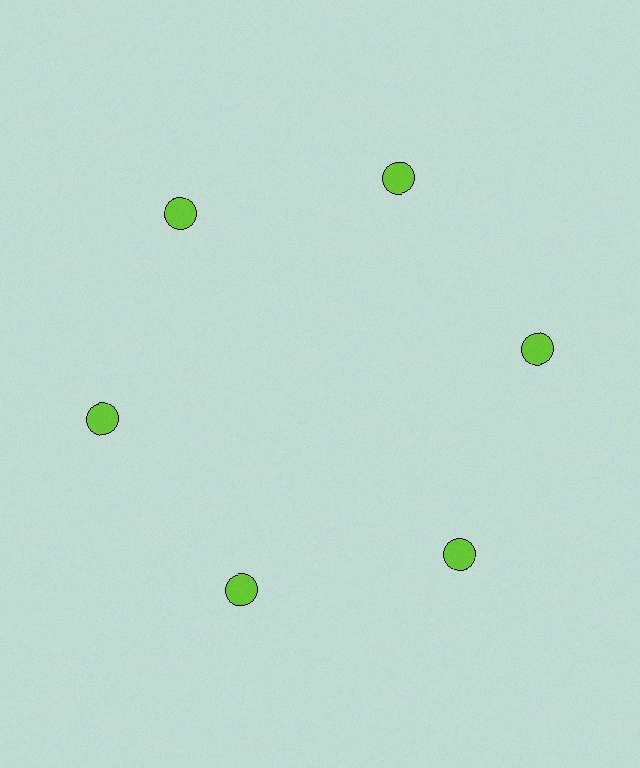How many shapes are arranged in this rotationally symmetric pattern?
There are 6 shapes, arranged in 6 groups of 1.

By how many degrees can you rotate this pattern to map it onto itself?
The pattern maps onto itself every 60 degrees of rotation.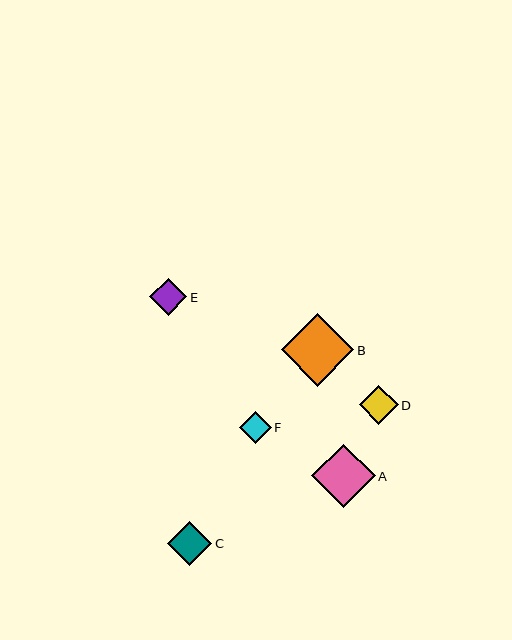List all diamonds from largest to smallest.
From largest to smallest: B, A, C, D, E, F.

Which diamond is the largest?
Diamond B is the largest with a size of approximately 72 pixels.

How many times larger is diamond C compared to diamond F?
Diamond C is approximately 1.4 times the size of diamond F.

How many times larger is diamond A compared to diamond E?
Diamond A is approximately 1.7 times the size of diamond E.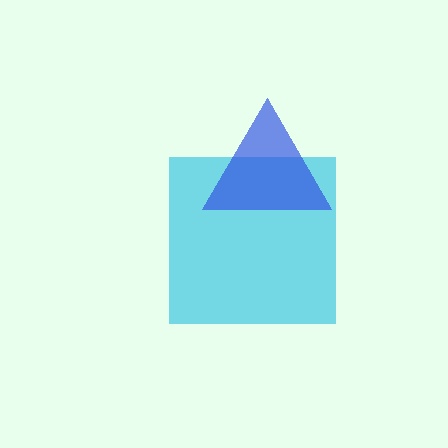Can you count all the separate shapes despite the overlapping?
Yes, there are 2 separate shapes.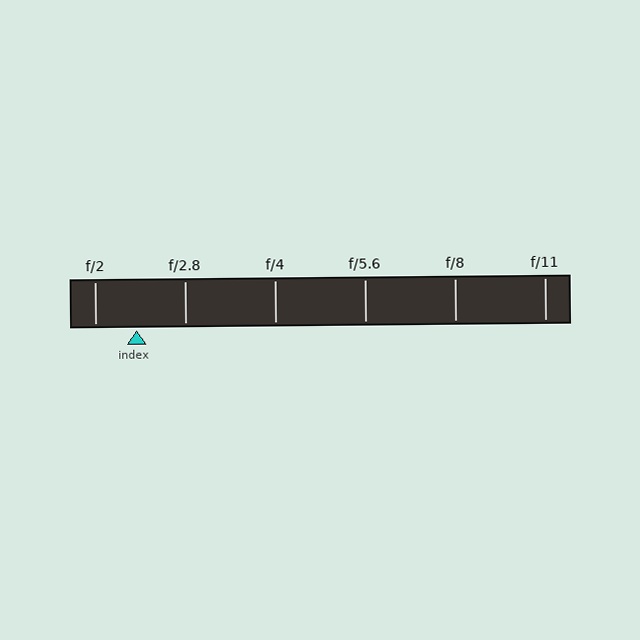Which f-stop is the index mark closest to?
The index mark is closest to f/2.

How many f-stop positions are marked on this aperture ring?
There are 6 f-stop positions marked.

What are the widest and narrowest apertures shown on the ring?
The widest aperture shown is f/2 and the narrowest is f/11.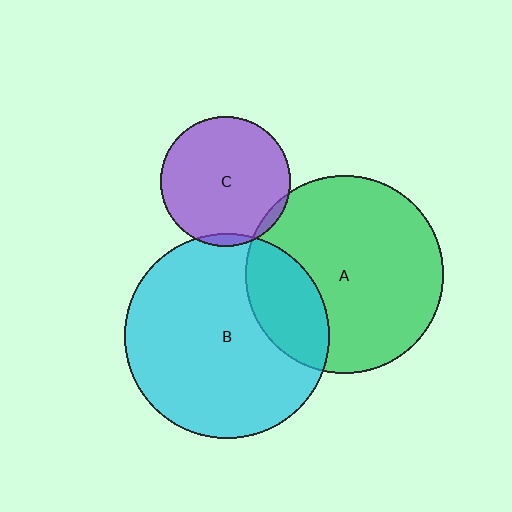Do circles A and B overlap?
Yes.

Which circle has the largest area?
Circle B (cyan).